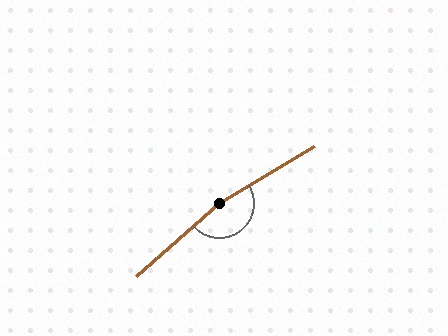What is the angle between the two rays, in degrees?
Approximately 169 degrees.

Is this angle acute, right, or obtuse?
It is obtuse.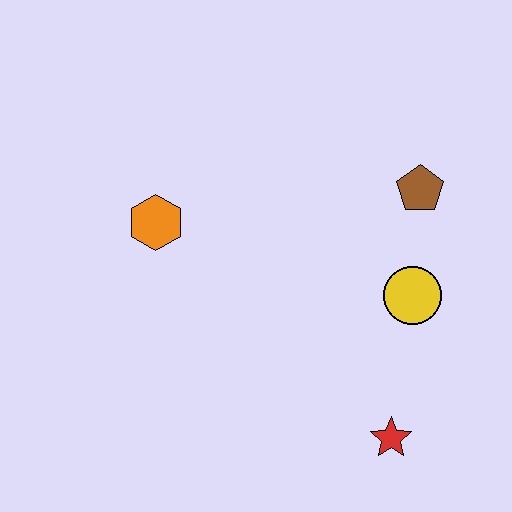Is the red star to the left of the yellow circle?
Yes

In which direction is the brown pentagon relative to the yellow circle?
The brown pentagon is above the yellow circle.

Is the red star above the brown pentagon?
No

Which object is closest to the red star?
The yellow circle is closest to the red star.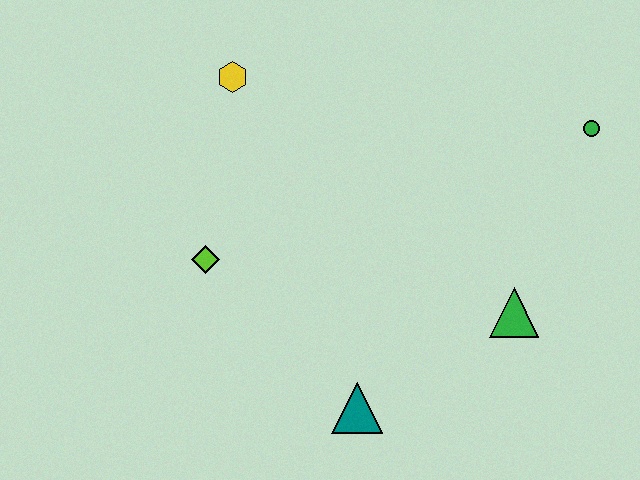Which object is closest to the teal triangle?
The green triangle is closest to the teal triangle.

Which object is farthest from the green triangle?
The yellow hexagon is farthest from the green triangle.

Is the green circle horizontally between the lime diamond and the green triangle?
No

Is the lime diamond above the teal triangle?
Yes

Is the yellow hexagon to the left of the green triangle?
Yes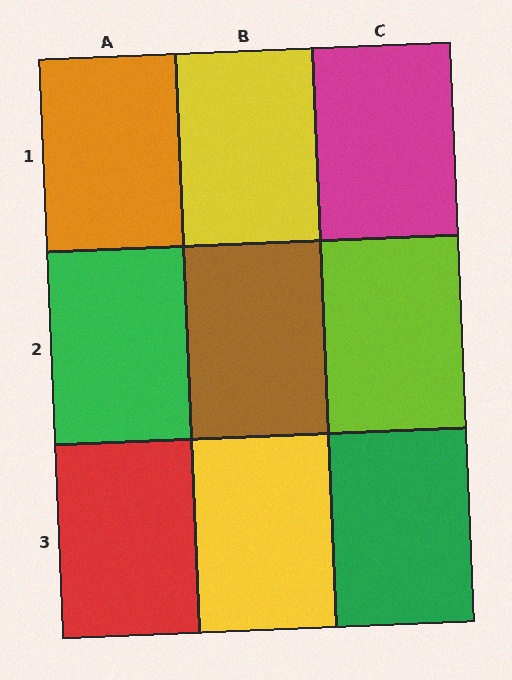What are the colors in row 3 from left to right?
Red, yellow, green.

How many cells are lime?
1 cell is lime.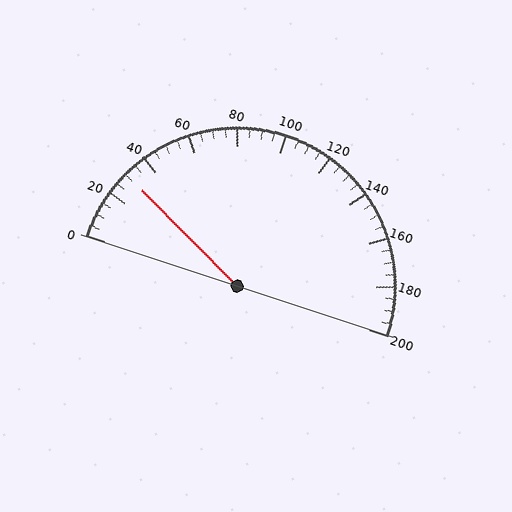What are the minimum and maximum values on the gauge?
The gauge ranges from 0 to 200.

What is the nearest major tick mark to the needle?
The nearest major tick mark is 40.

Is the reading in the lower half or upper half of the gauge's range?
The reading is in the lower half of the range (0 to 200).